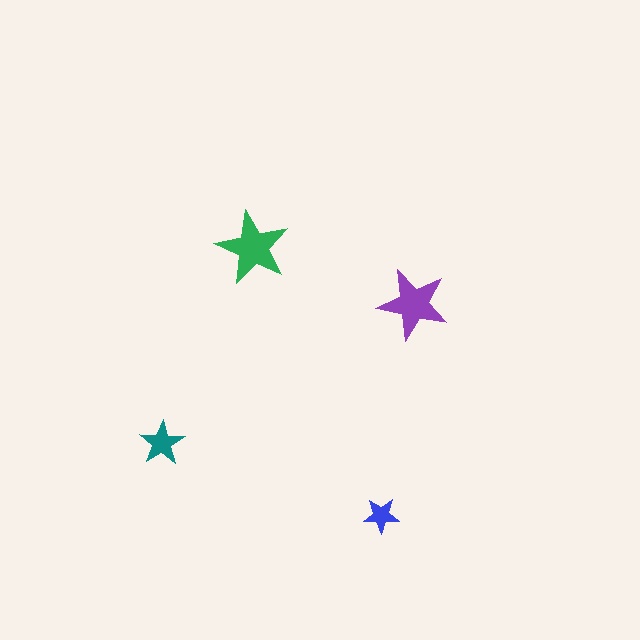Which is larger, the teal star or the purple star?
The purple one.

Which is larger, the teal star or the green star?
The green one.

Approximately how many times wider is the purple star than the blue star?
About 2 times wider.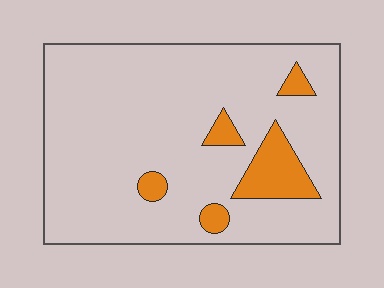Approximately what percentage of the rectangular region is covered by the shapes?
Approximately 10%.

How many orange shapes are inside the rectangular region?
5.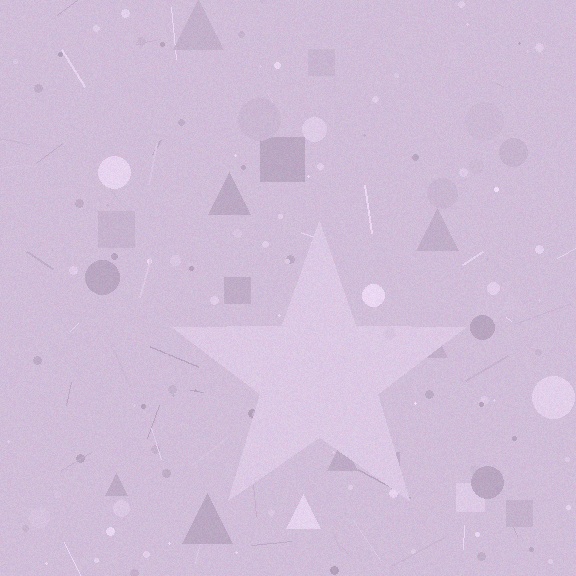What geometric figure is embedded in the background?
A star is embedded in the background.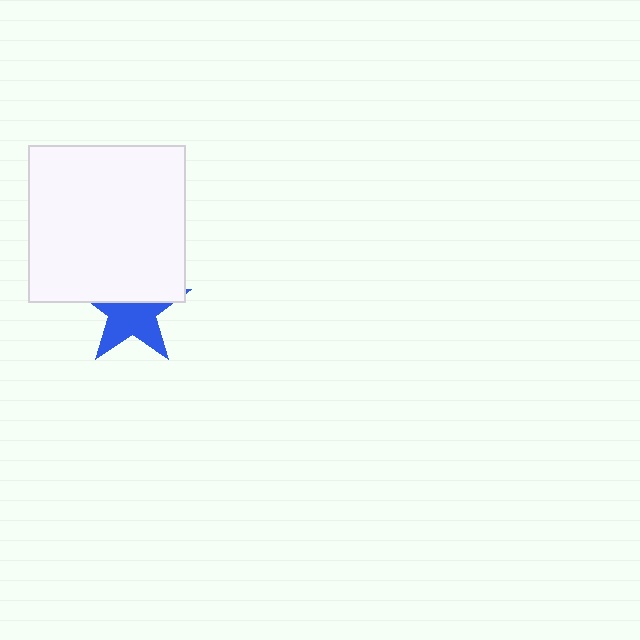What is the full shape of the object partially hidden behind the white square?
The partially hidden object is a blue star.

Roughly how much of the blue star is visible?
About half of it is visible (roughly 55%).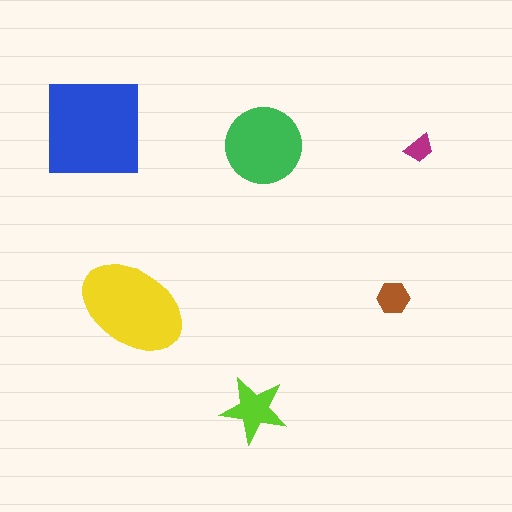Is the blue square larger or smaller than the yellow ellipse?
Larger.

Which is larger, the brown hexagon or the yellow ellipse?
The yellow ellipse.